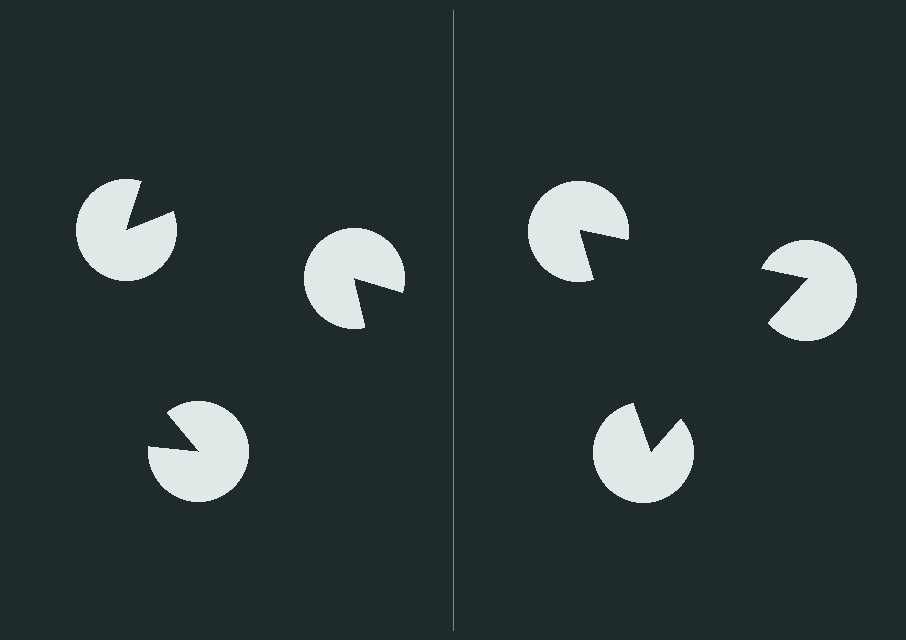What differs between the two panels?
The pac-man discs are positioned identically on both sides; only the wedge orientations differ. On the right they align to a triangle; on the left they are misaligned.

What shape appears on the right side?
An illusory triangle.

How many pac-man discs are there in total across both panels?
6 — 3 on each side.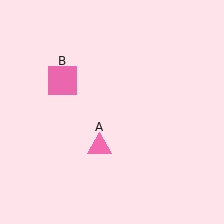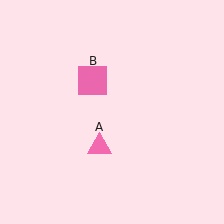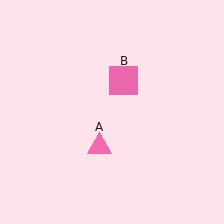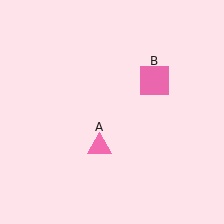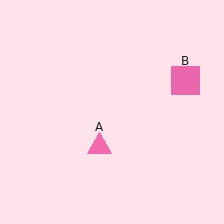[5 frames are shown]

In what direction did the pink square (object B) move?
The pink square (object B) moved right.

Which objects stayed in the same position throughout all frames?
Pink triangle (object A) remained stationary.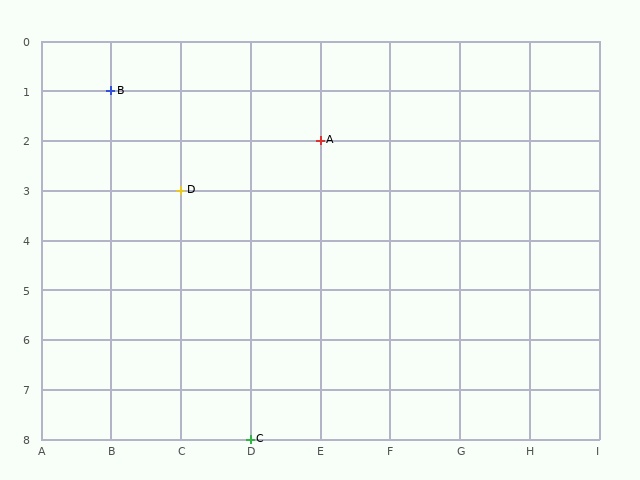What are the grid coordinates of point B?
Point B is at grid coordinates (B, 1).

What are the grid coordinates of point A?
Point A is at grid coordinates (E, 2).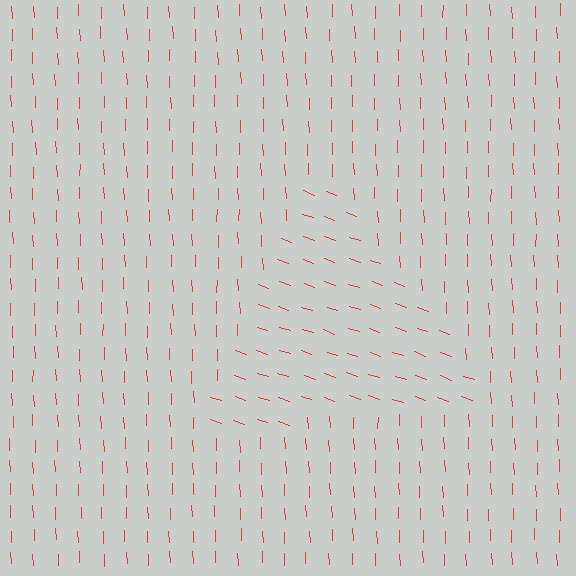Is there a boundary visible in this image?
Yes, there is a texture boundary formed by a change in line orientation.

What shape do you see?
I see a triangle.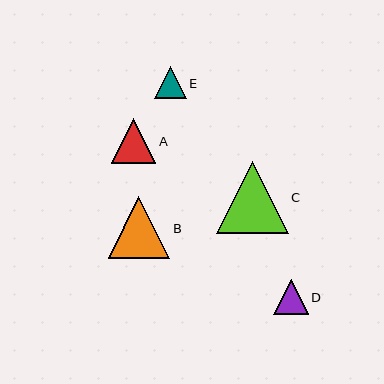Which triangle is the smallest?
Triangle E is the smallest with a size of approximately 32 pixels.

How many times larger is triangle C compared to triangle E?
Triangle C is approximately 2.3 times the size of triangle E.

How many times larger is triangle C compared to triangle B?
Triangle C is approximately 1.2 times the size of triangle B.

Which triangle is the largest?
Triangle C is the largest with a size of approximately 71 pixels.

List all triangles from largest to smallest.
From largest to smallest: C, B, A, D, E.